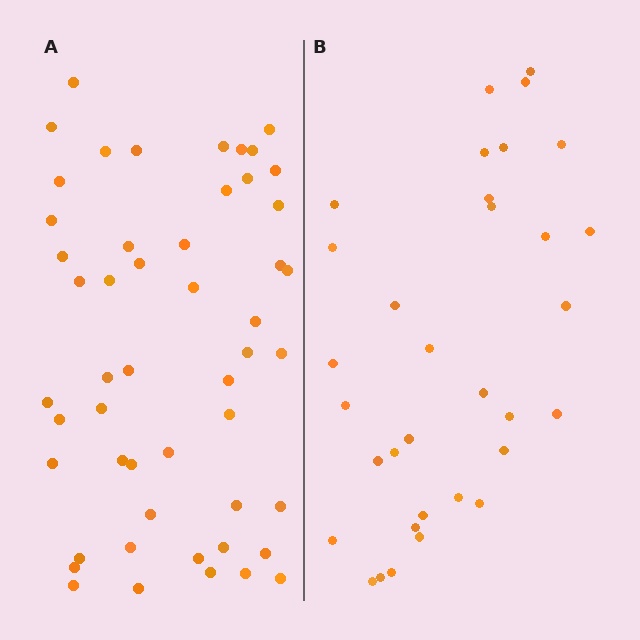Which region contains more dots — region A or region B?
Region A (the left region) has more dots.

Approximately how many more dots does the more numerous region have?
Region A has approximately 20 more dots than region B.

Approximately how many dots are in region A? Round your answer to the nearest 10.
About 50 dots. (The exact count is 51, which rounds to 50.)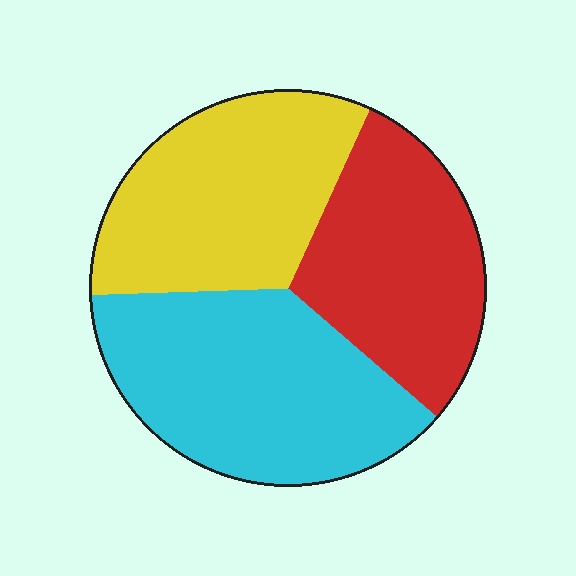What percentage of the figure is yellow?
Yellow takes up about one third (1/3) of the figure.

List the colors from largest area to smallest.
From largest to smallest: cyan, yellow, red.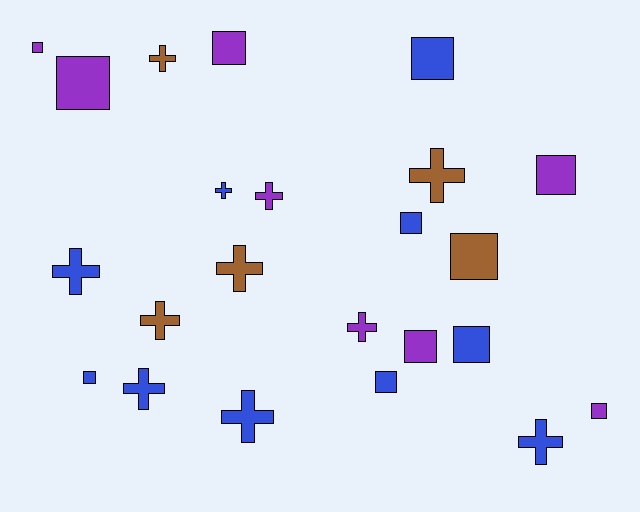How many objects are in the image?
There are 23 objects.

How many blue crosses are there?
There are 5 blue crosses.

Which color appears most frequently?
Blue, with 10 objects.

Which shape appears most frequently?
Square, with 12 objects.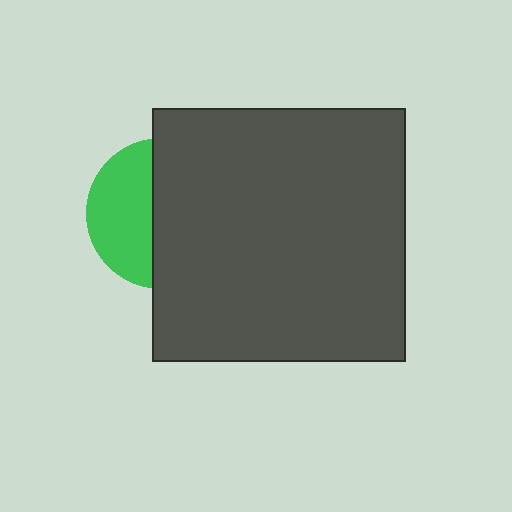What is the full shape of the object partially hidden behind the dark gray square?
The partially hidden object is a green circle.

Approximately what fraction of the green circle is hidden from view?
Roughly 58% of the green circle is hidden behind the dark gray square.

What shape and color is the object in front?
The object in front is a dark gray square.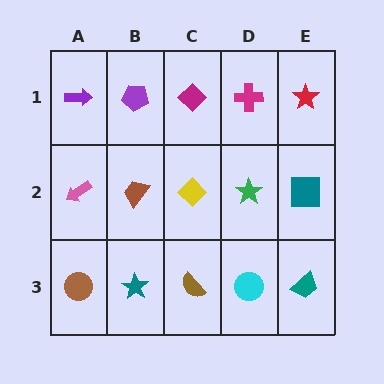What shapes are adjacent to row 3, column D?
A green star (row 2, column D), a brown semicircle (row 3, column C), a teal trapezoid (row 3, column E).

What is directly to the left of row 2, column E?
A green star.